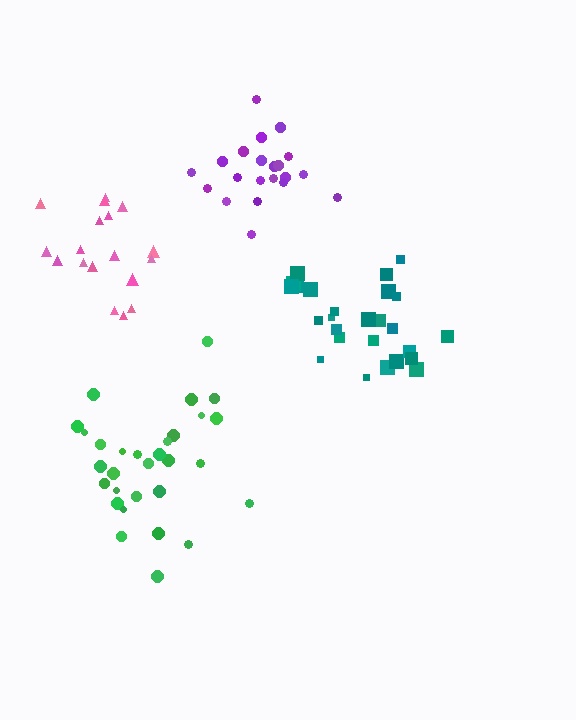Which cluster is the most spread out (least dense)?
Pink.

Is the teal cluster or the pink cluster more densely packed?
Teal.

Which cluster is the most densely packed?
Purple.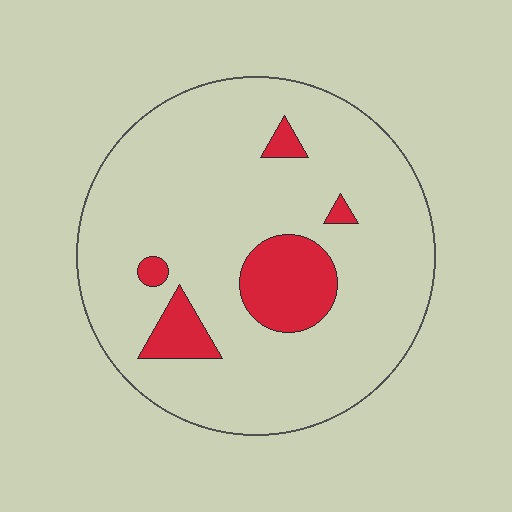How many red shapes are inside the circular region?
5.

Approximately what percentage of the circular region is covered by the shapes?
Approximately 15%.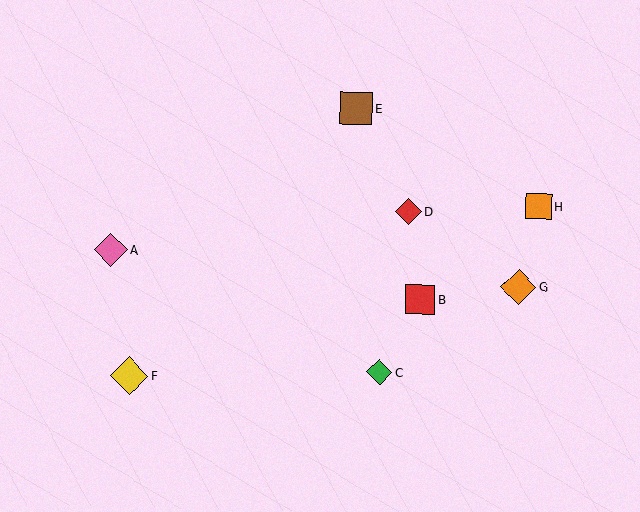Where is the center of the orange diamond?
The center of the orange diamond is at (519, 287).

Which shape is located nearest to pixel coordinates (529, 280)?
The orange diamond (labeled G) at (519, 287) is nearest to that location.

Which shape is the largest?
The yellow diamond (labeled F) is the largest.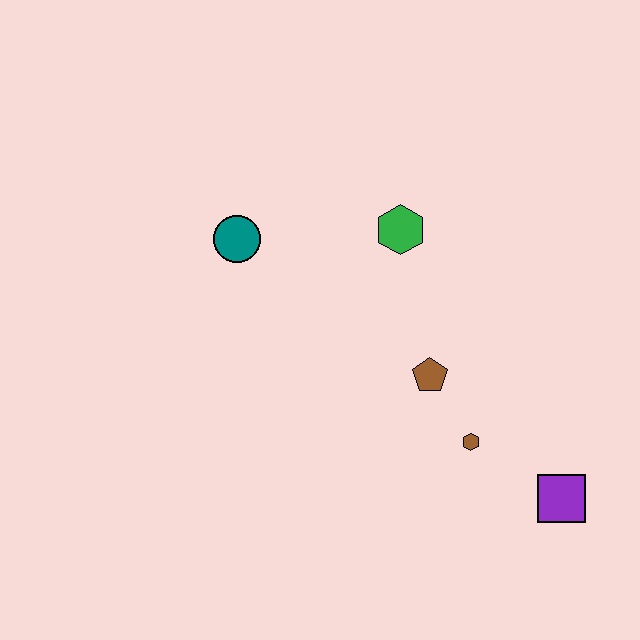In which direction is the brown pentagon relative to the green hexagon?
The brown pentagon is below the green hexagon.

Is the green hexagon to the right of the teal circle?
Yes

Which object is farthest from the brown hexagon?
The teal circle is farthest from the brown hexagon.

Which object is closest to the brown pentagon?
The brown hexagon is closest to the brown pentagon.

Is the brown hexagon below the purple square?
No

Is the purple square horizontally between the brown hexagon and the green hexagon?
No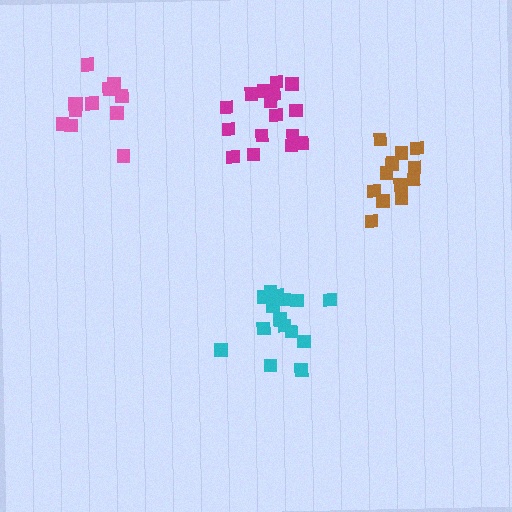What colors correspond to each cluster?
The clusters are colored: cyan, magenta, brown, pink.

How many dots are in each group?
Group 1: 15 dots, Group 2: 16 dots, Group 3: 13 dots, Group 4: 12 dots (56 total).